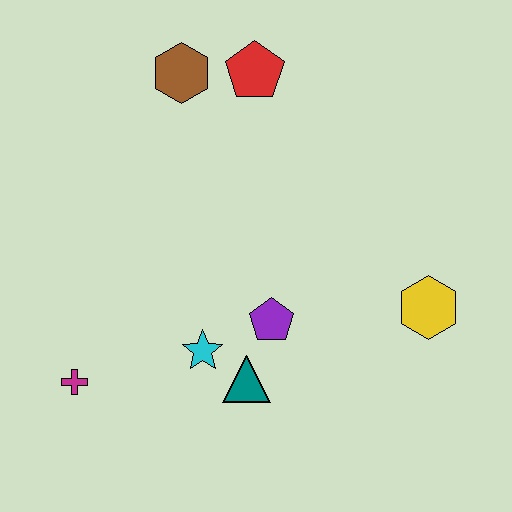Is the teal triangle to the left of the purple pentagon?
Yes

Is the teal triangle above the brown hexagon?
No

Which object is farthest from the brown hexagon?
The yellow hexagon is farthest from the brown hexagon.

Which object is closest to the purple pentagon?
The teal triangle is closest to the purple pentagon.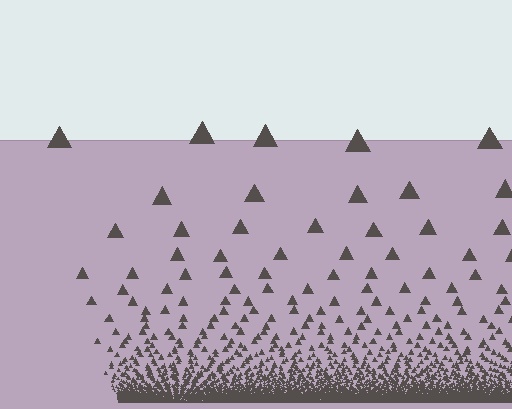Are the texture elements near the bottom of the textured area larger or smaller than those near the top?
Smaller. The gradient is inverted — elements near the bottom are smaller and denser.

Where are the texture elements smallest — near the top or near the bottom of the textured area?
Near the bottom.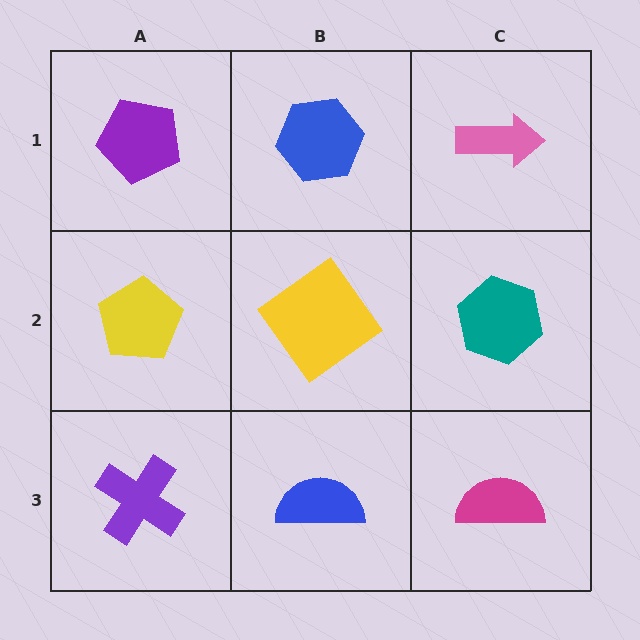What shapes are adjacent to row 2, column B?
A blue hexagon (row 1, column B), a blue semicircle (row 3, column B), a yellow pentagon (row 2, column A), a teal hexagon (row 2, column C).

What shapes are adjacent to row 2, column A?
A purple pentagon (row 1, column A), a purple cross (row 3, column A), a yellow diamond (row 2, column B).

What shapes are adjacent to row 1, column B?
A yellow diamond (row 2, column B), a purple pentagon (row 1, column A), a pink arrow (row 1, column C).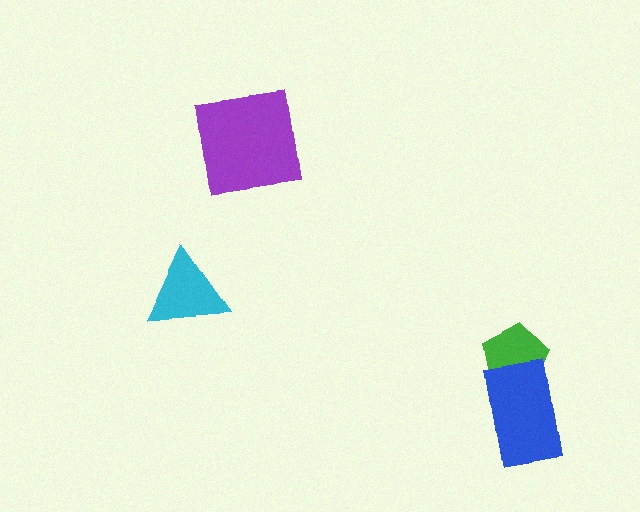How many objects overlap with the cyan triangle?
0 objects overlap with the cyan triangle.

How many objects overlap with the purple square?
0 objects overlap with the purple square.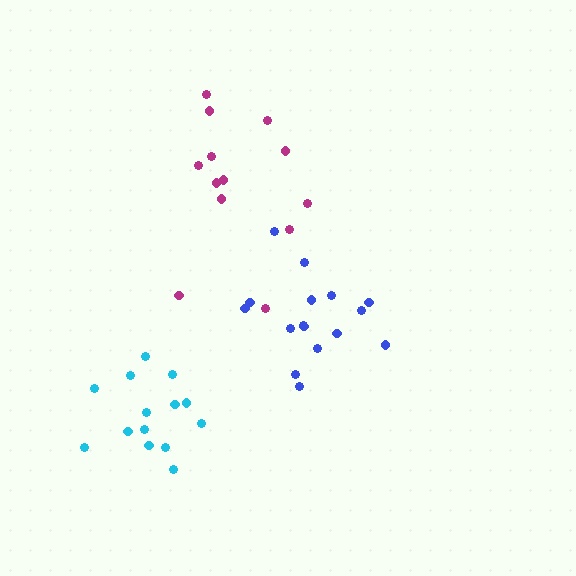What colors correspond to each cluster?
The clusters are colored: magenta, blue, cyan.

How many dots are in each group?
Group 1: 13 dots, Group 2: 16 dots, Group 3: 14 dots (43 total).